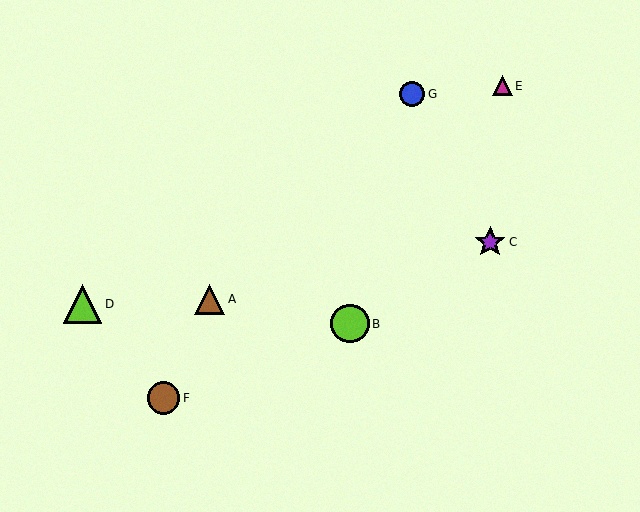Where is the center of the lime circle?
The center of the lime circle is at (350, 324).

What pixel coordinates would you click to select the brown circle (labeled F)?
Click at (164, 398) to select the brown circle F.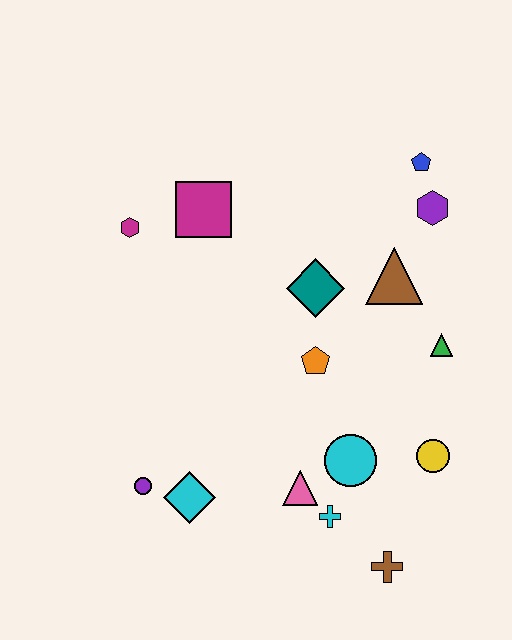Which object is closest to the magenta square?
The magenta hexagon is closest to the magenta square.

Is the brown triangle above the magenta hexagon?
No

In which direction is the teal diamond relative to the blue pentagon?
The teal diamond is below the blue pentagon.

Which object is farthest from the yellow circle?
The magenta hexagon is farthest from the yellow circle.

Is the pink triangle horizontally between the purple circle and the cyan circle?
Yes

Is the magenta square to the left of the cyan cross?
Yes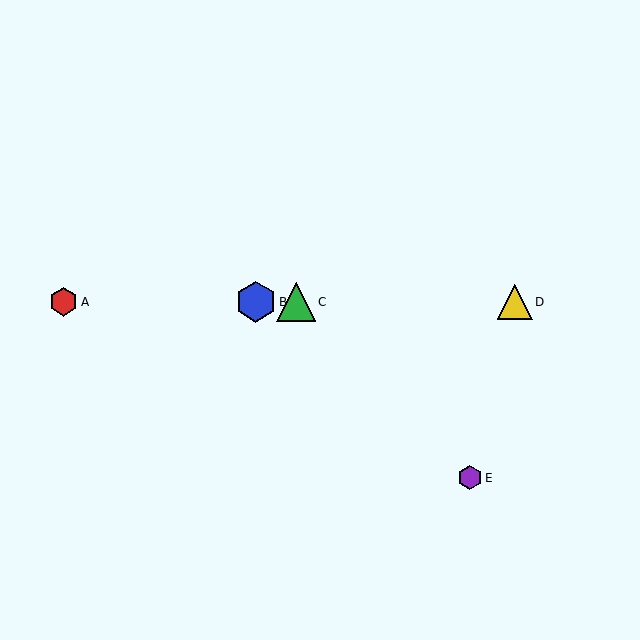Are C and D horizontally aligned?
Yes, both are at y≈302.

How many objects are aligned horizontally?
4 objects (A, B, C, D) are aligned horizontally.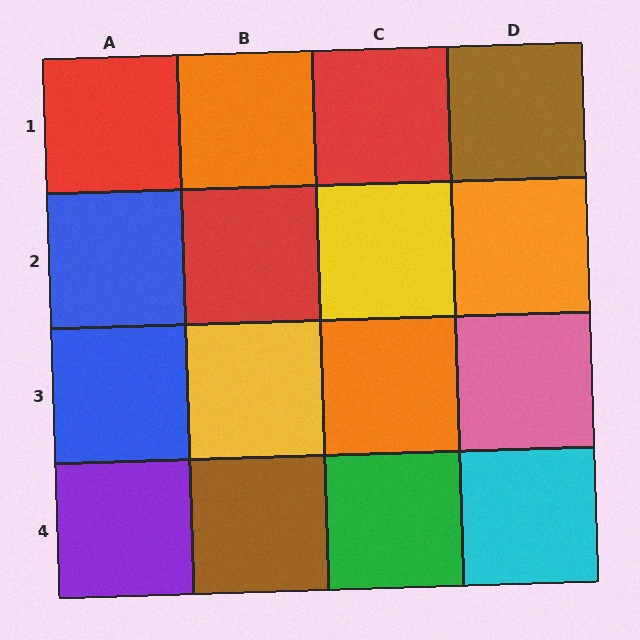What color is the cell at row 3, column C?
Orange.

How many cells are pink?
1 cell is pink.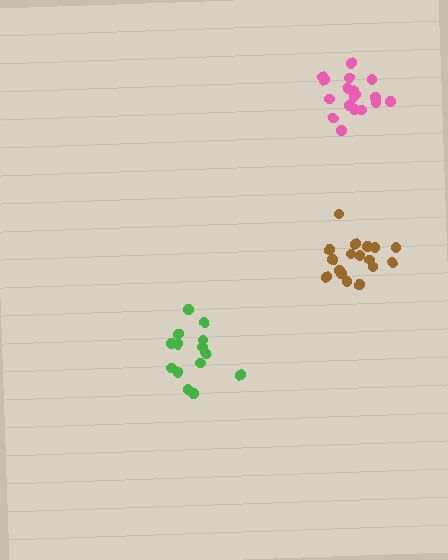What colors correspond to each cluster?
The clusters are colored: brown, green, pink.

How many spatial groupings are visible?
There are 3 spatial groupings.